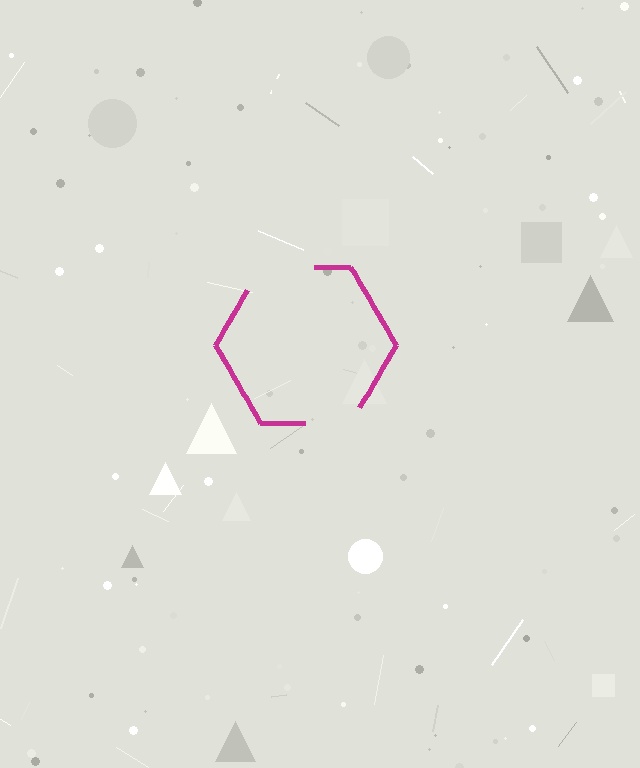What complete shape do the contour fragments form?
The contour fragments form a hexagon.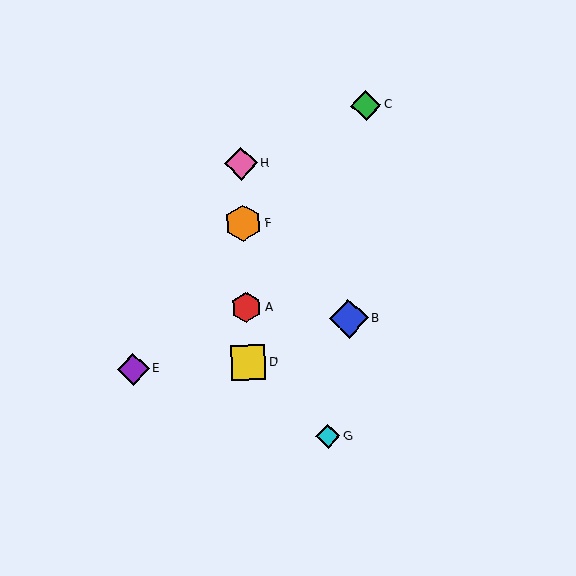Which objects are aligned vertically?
Objects A, D, F, H are aligned vertically.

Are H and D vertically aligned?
Yes, both are at x≈241.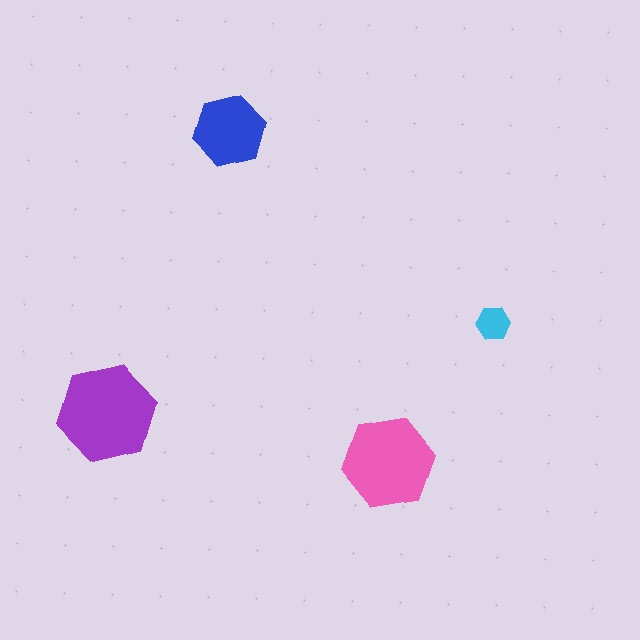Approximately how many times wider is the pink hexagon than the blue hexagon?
About 1.5 times wider.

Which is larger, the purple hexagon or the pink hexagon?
The purple one.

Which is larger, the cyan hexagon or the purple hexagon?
The purple one.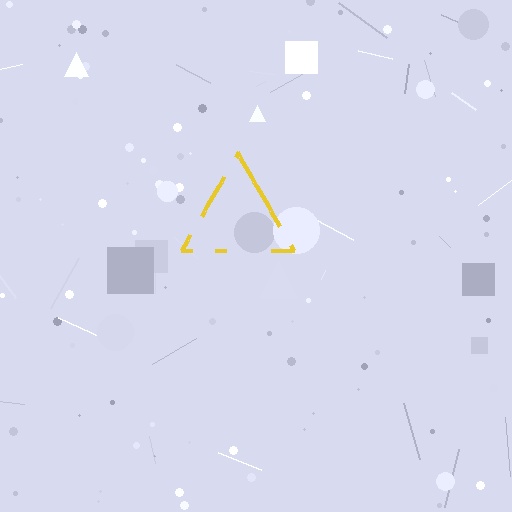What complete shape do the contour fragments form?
The contour fragments form a triangle.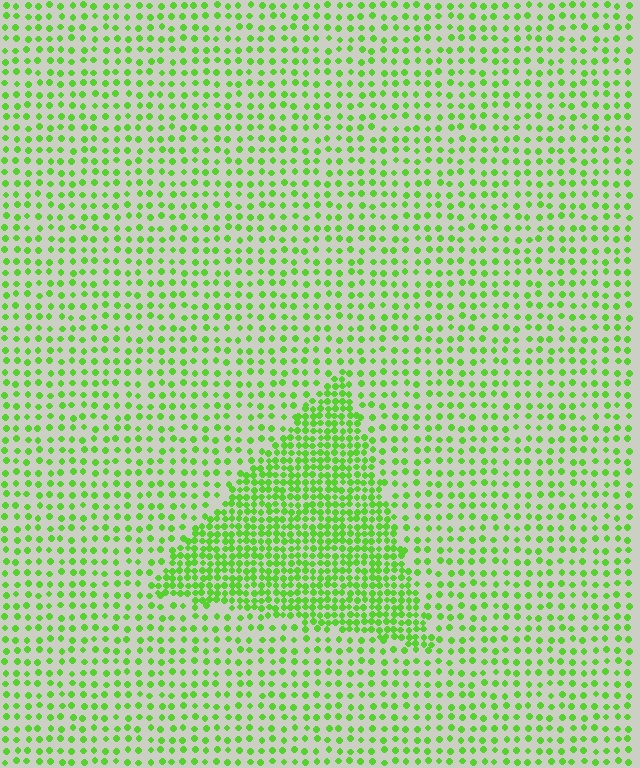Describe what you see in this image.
The image contains small lime elements arranged at two different densities. A triangle-shaped region is visible where the elements are more densely packed than the surrounding area.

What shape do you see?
I see a triangle.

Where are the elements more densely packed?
The elements are more densely packed inside the triangle boundary.